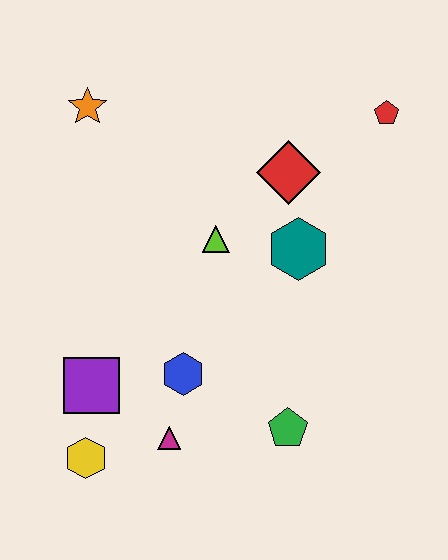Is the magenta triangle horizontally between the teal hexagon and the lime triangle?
No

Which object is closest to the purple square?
The yellow hexagon is closest to the purple square.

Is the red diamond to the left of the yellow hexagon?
No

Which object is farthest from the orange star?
The green pentagon is farthest from the orange star.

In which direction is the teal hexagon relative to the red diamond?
The teal hexagon is below the red diamond.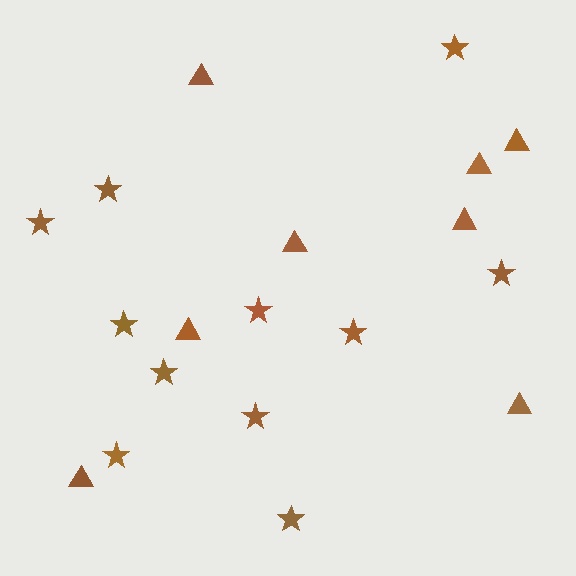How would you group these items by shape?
There are 2 groups: one group of stars (11) and one group of triangles (8).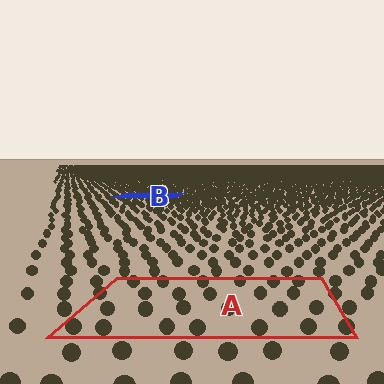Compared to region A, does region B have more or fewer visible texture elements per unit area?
Region B has more texture elements per unit area — they are packed more densely because it is farther away.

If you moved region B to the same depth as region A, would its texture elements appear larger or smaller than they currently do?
They would appear larger. At a closer depth, the same texture elements are projected at a bigger on-screen size.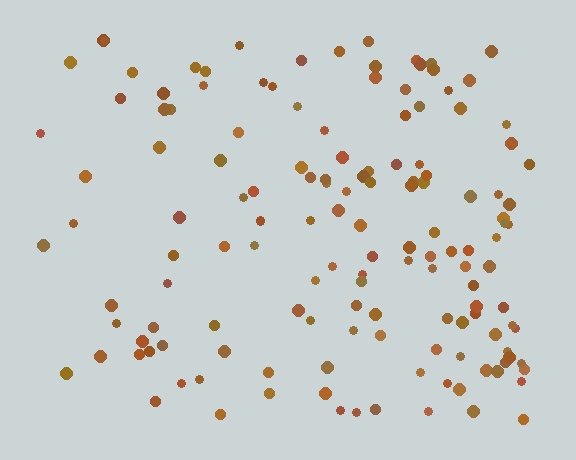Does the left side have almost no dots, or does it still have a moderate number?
Still a moderate number, just noticeably fewer than the right.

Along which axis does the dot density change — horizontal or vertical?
Horizontal.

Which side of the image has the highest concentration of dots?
The right.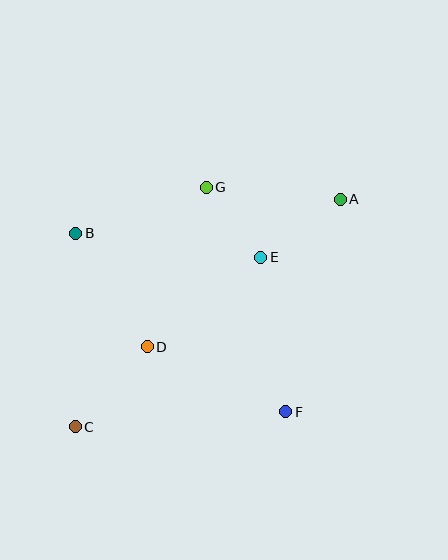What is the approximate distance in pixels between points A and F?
The distance between A and F is approximately 220 pixels.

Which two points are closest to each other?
Points E and G are closest to each other.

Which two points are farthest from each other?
Points A and C are farthest from each other.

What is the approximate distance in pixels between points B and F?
The distance between B and F is approximately 276 pixels.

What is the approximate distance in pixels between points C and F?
The distance between C and F is approximately 211 pixels.